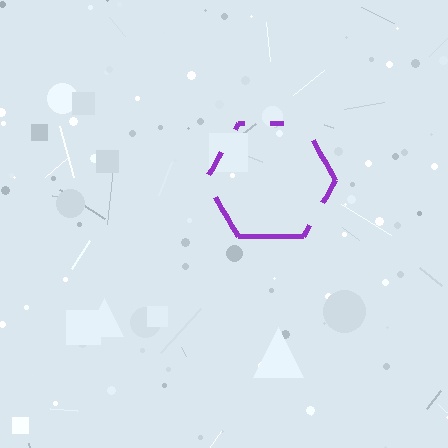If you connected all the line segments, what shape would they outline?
They would outline a hexagon.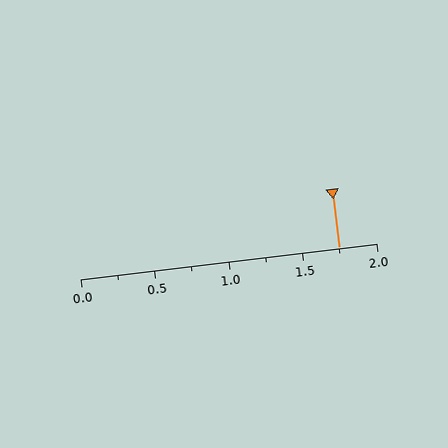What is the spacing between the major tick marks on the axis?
The major ticks are spaced 0.5 apart.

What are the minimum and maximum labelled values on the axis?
The axis runs from 0.0 to 2.0.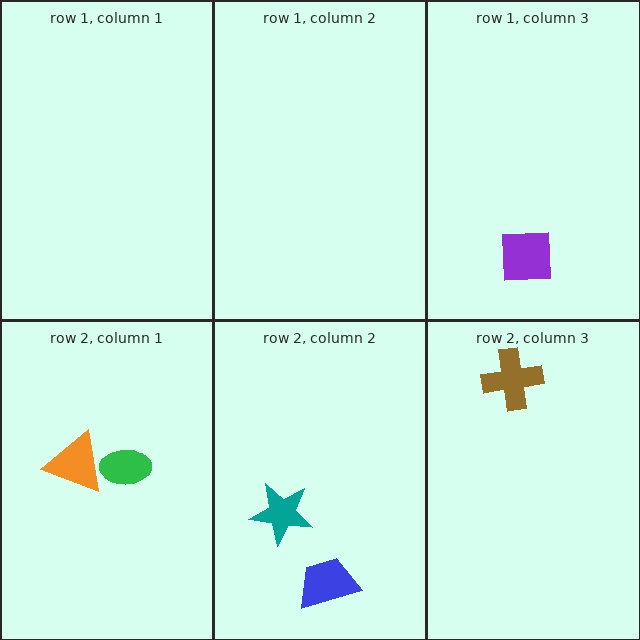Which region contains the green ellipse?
The row 2, column 1 region.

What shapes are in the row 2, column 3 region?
The brown cross.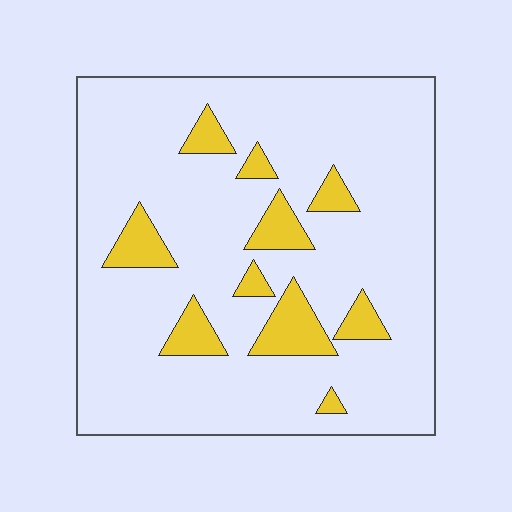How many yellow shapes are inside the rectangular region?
10.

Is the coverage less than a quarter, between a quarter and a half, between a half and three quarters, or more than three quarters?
Less than a quarter.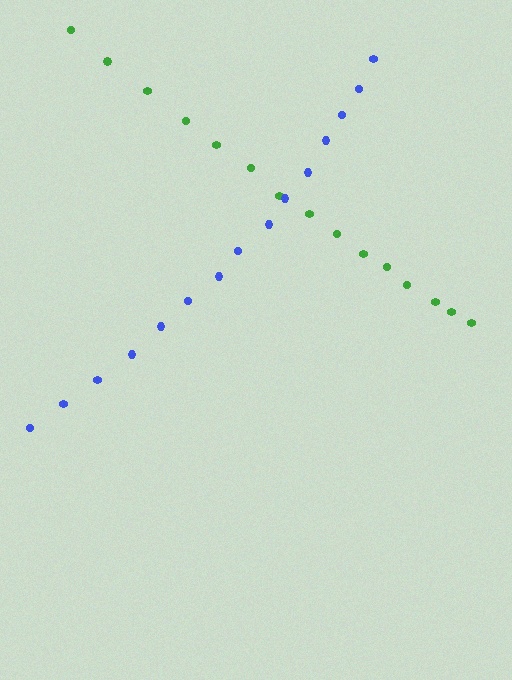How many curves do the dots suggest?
There are 2 distinct paths.